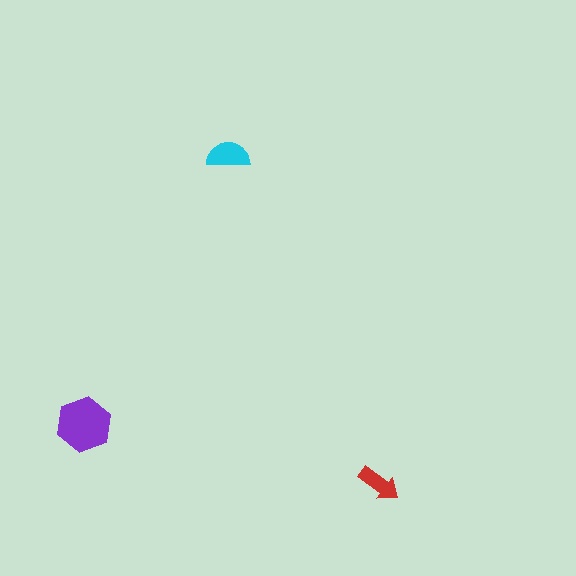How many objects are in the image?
There are 3 objects in the image.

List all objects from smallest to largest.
The red arrow, the cyan semicircle, the purple hexagon.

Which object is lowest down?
The red arrow is bottommost.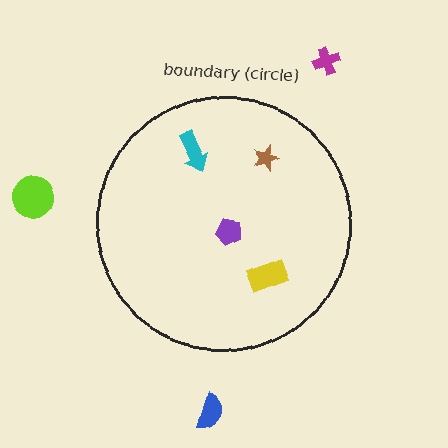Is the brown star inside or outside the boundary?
Inside.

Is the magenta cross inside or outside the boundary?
Outside.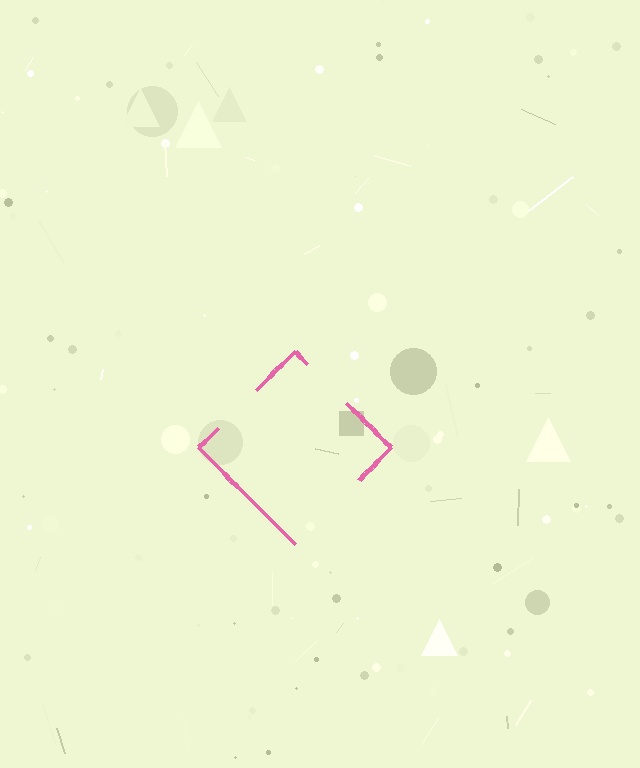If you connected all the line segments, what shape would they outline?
They would outline a diamond.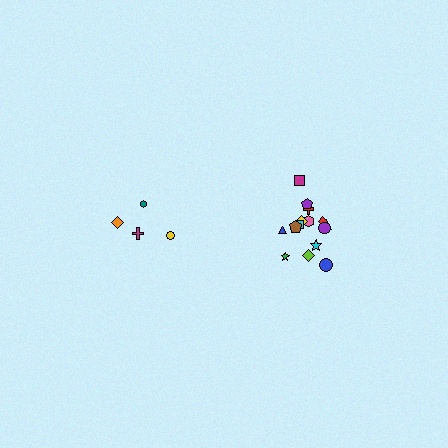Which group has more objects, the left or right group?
The right group.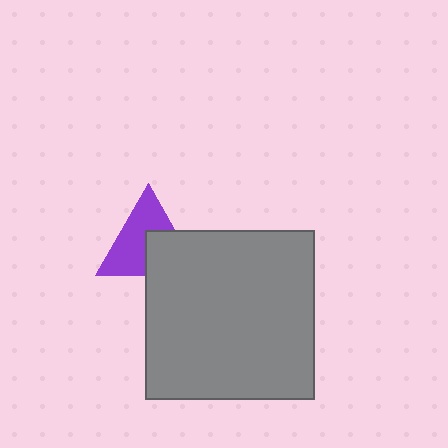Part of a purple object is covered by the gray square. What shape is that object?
It is a triangle.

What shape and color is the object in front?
The object in front is a gray square.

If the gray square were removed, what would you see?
You would see the complete purple triangle.